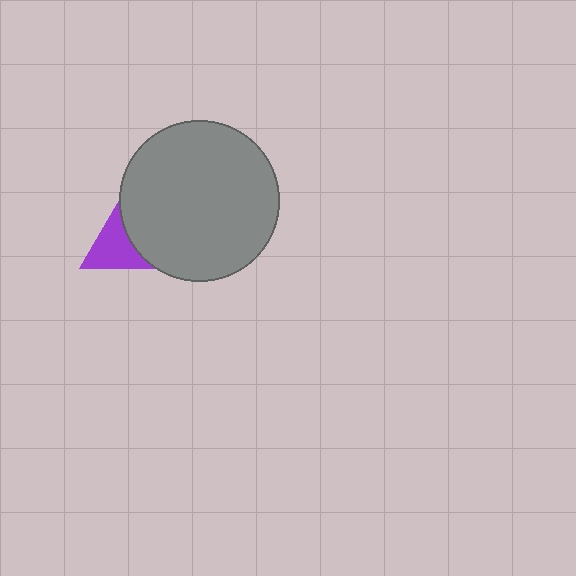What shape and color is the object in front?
The object in front is a gray circle.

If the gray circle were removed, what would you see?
You would see the complete purple triangle.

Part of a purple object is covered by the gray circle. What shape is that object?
It is a triangle.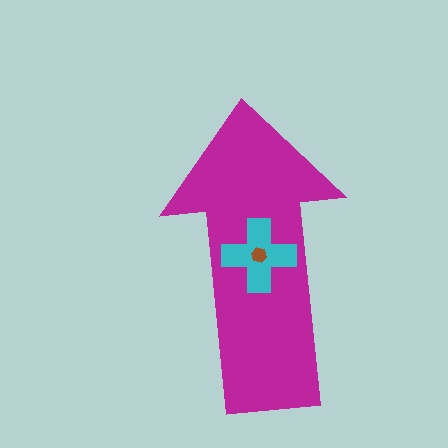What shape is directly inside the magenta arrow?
The cyan cross.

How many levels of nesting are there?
3.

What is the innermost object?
The brown hexagon.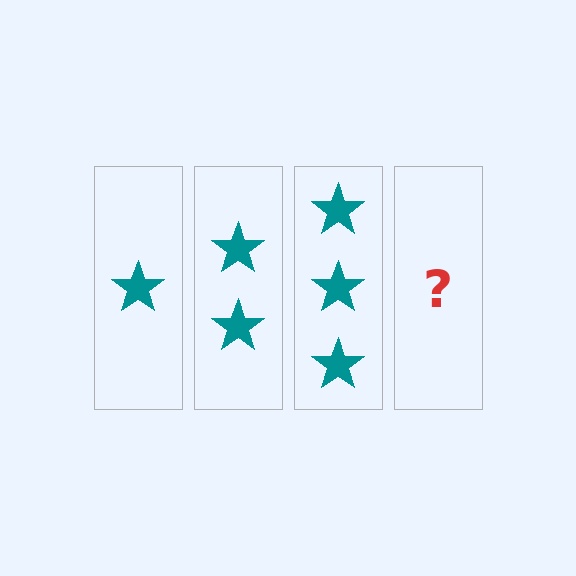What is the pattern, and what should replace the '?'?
The pattern is that each step adds one more star. The '?' should be 4 stars.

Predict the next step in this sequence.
The next step is 4 stars.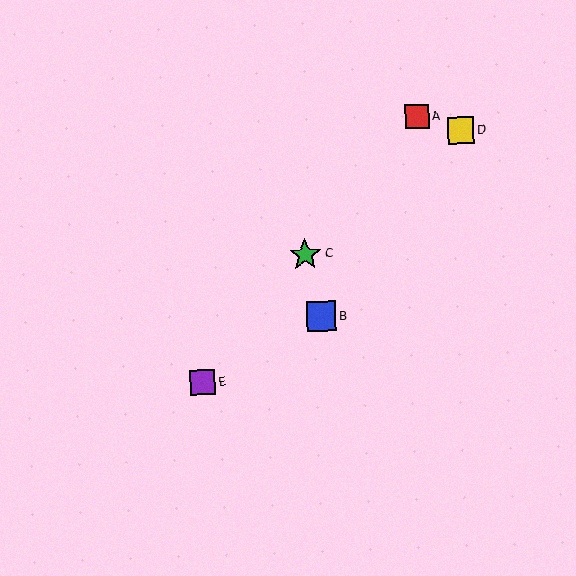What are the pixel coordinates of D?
Object D is at (461, 130).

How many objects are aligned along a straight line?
3 objects (A, C, E) are aligned along a straight line.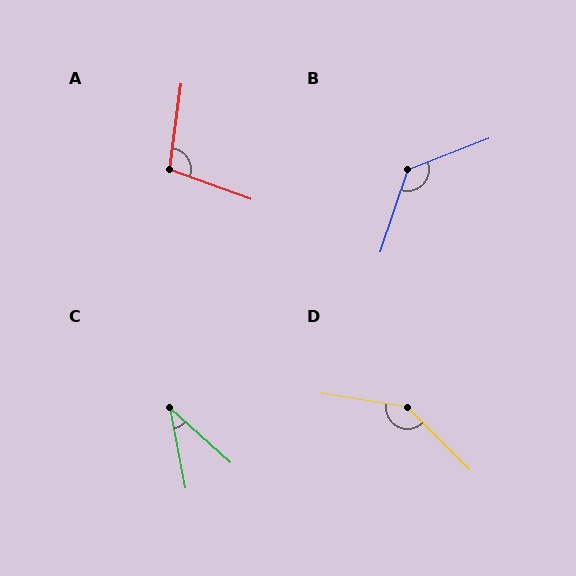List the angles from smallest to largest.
C (37°), A (102°), B (130°), D (143°).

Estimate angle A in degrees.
Approximately 102 degrees.